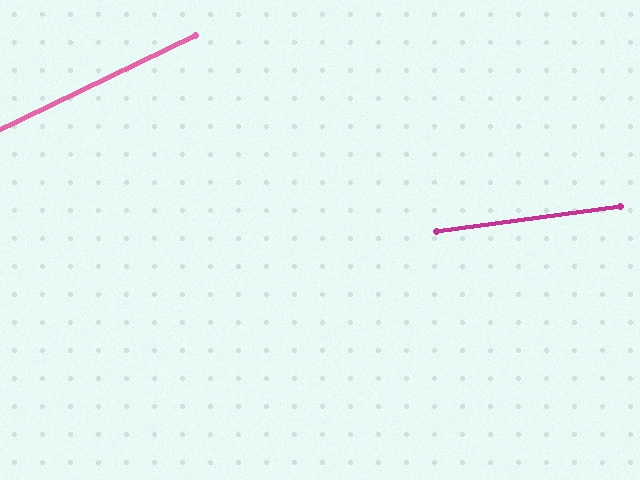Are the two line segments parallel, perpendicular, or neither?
Neither parallel nor perpendicular — they differ by about 18°.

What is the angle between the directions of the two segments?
Approximately 18 degrees.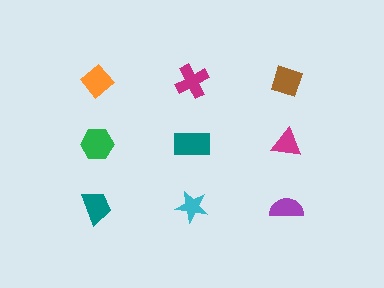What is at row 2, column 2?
A teal rectangle.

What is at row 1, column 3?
A brown diamond.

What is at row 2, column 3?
A magenta triangle.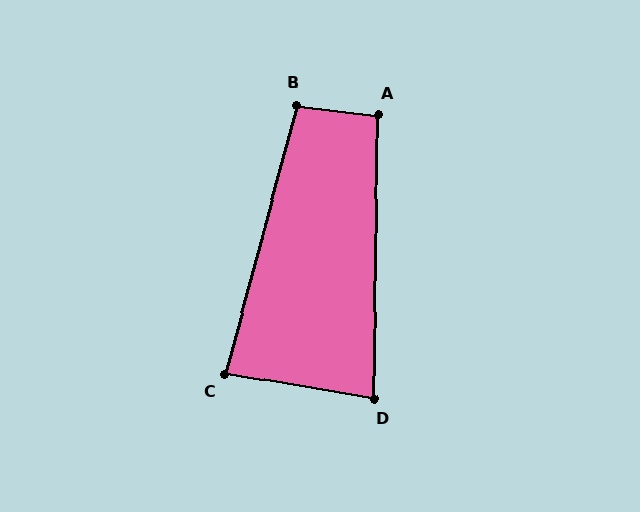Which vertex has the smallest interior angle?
D, at approximately 82 degrees.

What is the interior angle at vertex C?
Approximately 84 degrees (acute).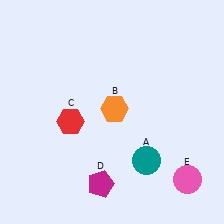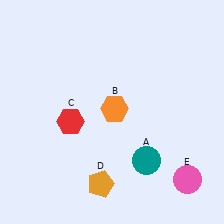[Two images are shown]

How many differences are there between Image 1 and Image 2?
There is 1 difference between the two images.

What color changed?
The pentagon (D) changed from magenta in Image 1 to orange in Image 2.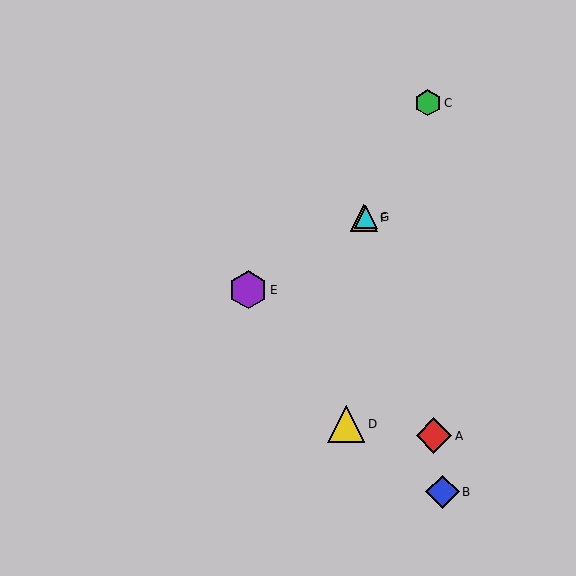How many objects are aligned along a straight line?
3 objects (E, F, G) are aligned along a straight line.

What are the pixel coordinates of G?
Object G is at (366, 217).